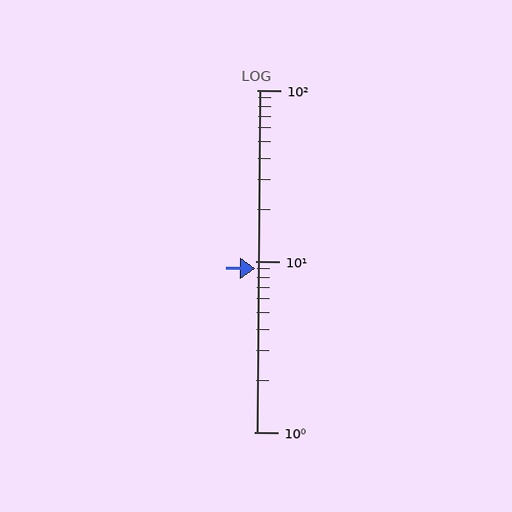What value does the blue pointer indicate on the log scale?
The pointer indicates approximately 9.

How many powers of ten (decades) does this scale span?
The scale spans 2 decades, from 1 to 100.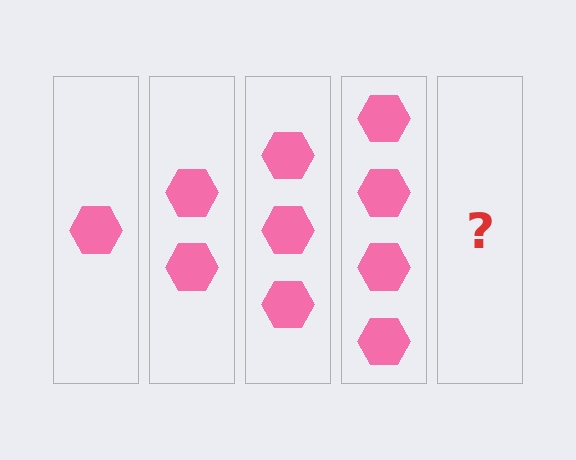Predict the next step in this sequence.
The next step is 5 hexagons.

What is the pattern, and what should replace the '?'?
The pattern is that each step adds one more hexagon. The '?' should be 5 hexagons.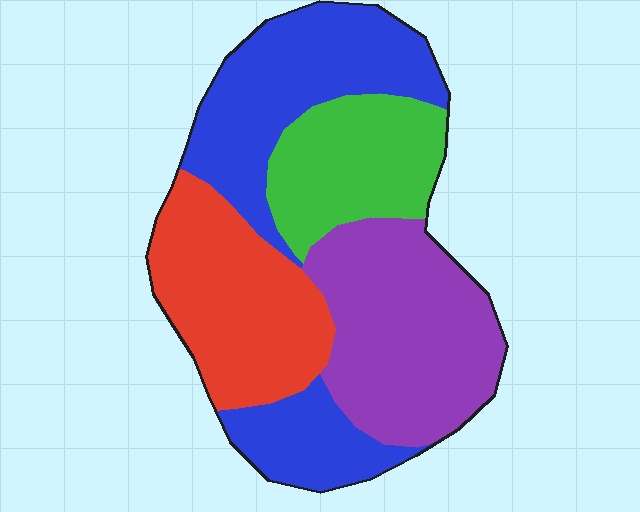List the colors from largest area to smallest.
From largest to smallest: blue, purple, red, green.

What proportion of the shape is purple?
Purple takes up between a quarter and a half of the shape.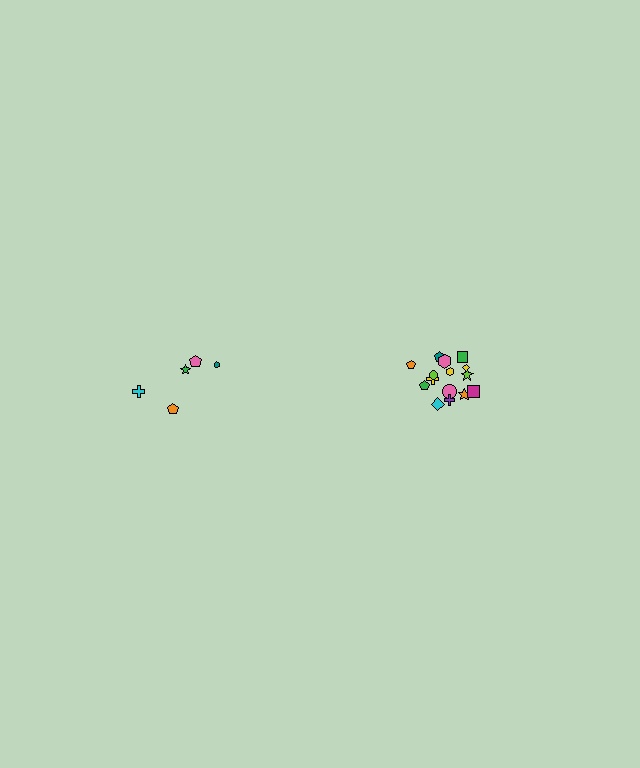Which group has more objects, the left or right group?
The right group.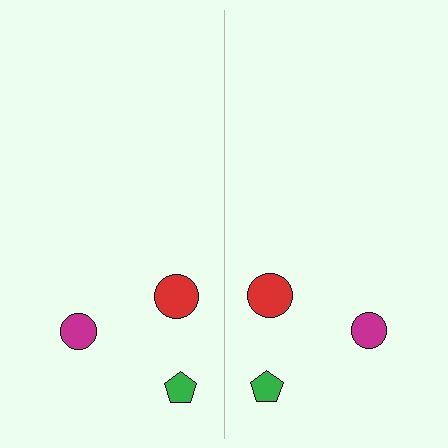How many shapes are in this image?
There are 6 shapes in this image.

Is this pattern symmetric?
Yes, this pattern has bilateral (reflection) symmetry.